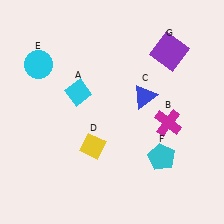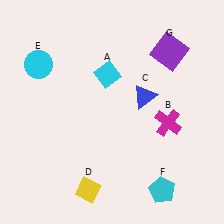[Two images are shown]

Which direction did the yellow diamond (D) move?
The yellow diamond (D) moved down.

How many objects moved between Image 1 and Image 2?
3 objects moved between the two images.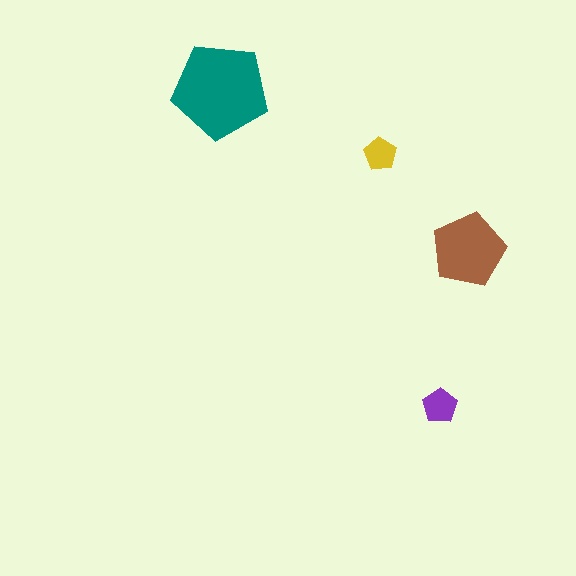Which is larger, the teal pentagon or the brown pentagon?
The teal one.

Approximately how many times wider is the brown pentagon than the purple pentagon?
About 2 times wider.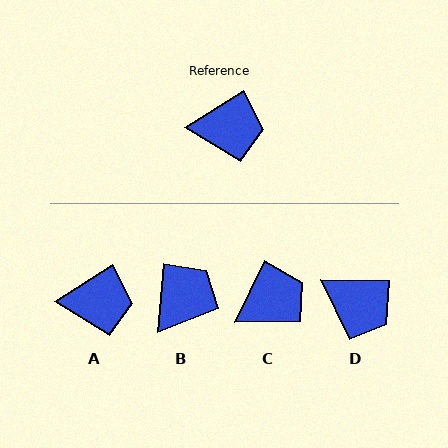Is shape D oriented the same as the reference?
No, it is off by about 32 degrees.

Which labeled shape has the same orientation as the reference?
A.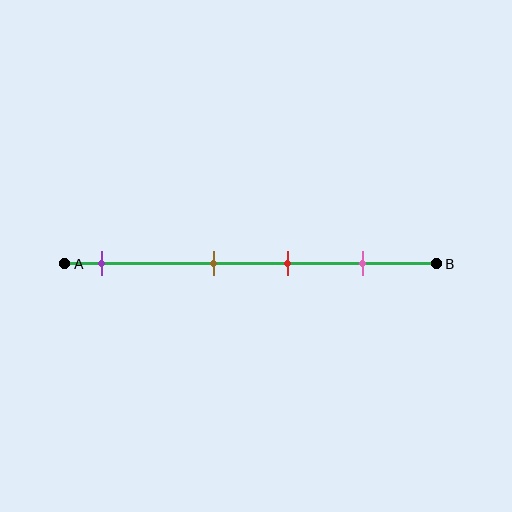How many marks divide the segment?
There are 4 marks dividing the segment.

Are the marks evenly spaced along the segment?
No, the marks are not evenly spaced.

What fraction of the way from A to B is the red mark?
The red mark is approximately 60% (0.6) of the way from A to B.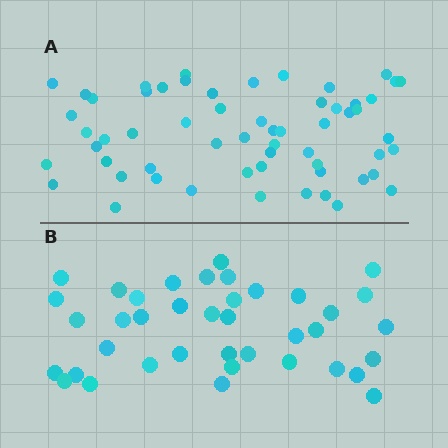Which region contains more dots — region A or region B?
Region A (the top region) has more dots.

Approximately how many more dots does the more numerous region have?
Region A has approximately 20 more dots than region B.